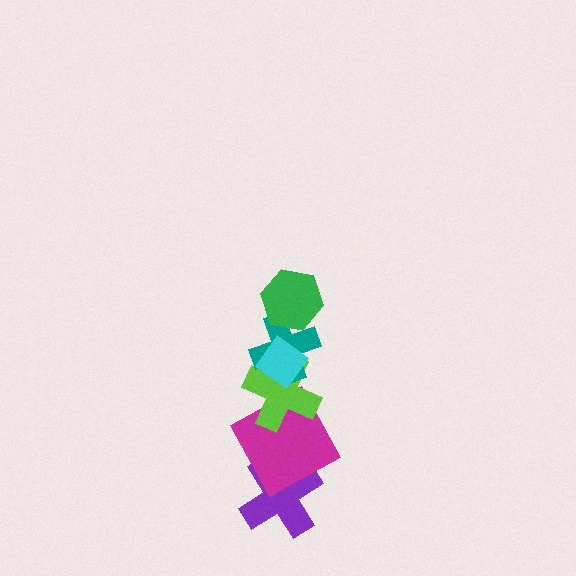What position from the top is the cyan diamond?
The cyan diamond is 2nd from the top.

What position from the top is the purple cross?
The purple cross is 6th from the top.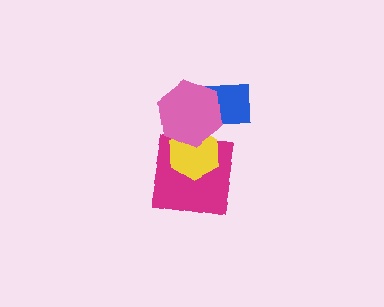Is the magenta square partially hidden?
Yes, it is partially covered by another shape.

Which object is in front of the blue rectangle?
The pink hexagon is in front of the blue rectangle.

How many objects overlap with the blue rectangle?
1 object overlaps with the blue rectangle.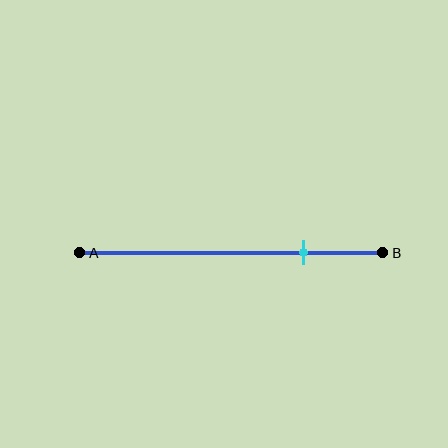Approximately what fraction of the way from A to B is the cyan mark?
The cyan mark is approximately 75% of the way from A to B.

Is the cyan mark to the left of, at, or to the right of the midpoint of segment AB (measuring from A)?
The cyan mark is to the right of the midpoint of segment AB.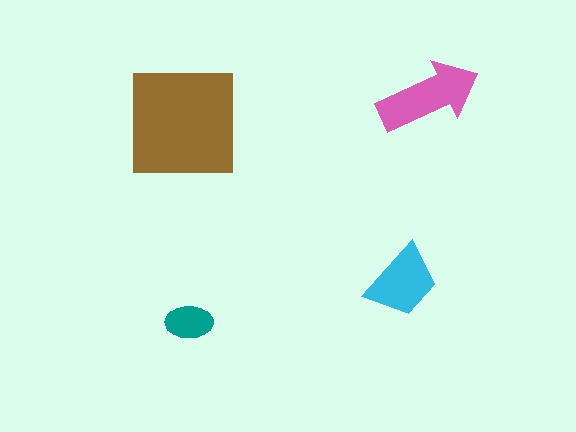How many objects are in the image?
There are 4 objects in the image.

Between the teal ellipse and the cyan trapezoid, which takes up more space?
The cyan trapezoid.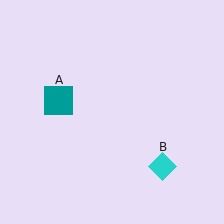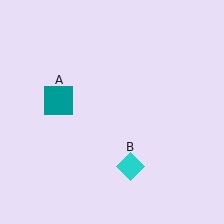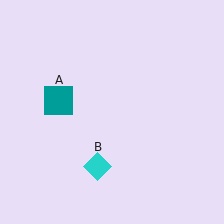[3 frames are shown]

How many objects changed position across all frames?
1 object changed position: cyan diamond (object B).